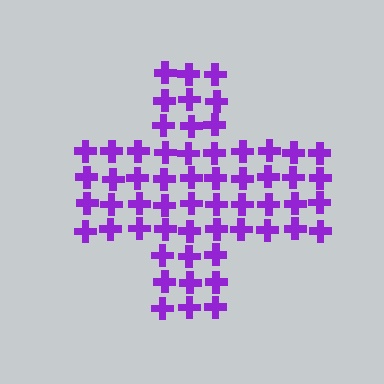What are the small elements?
The small elements are crosses.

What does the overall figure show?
The overall figure shows a cross.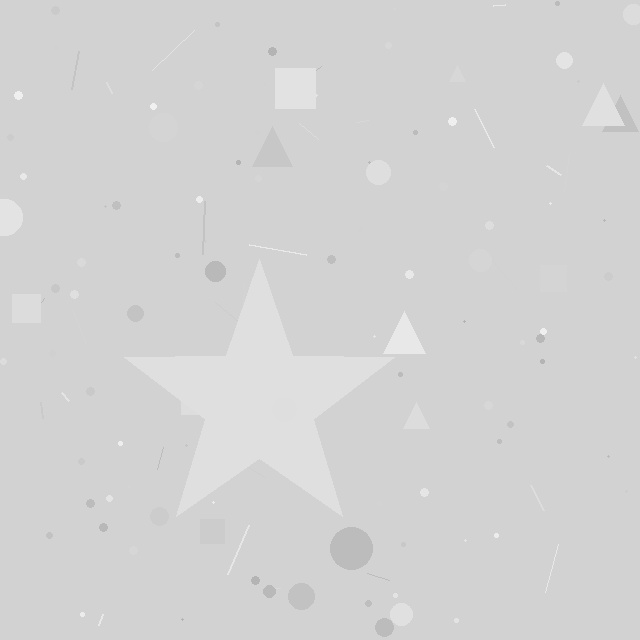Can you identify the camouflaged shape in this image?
The camouflaged shape is a star.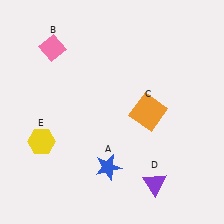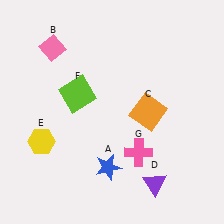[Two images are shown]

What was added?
A lime square (F), a pink cross (G) were added in Image 2.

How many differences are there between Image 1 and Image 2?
There are 2 differences between the two images.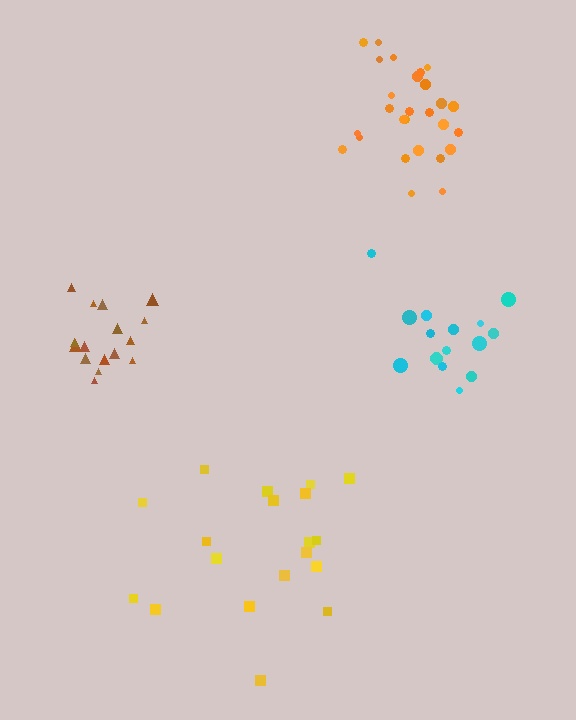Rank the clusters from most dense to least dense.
orange, cyan, brown, yellow.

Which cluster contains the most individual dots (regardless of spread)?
Orange (27).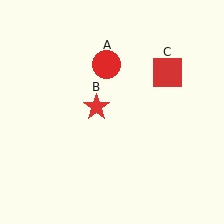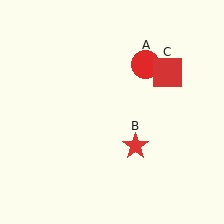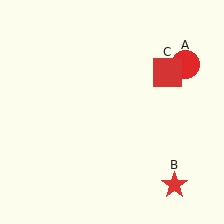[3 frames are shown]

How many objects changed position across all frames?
2 objects changed position: red circle (object A), red star (object B).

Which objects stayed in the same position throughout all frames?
Red square (object C) remained stationary.